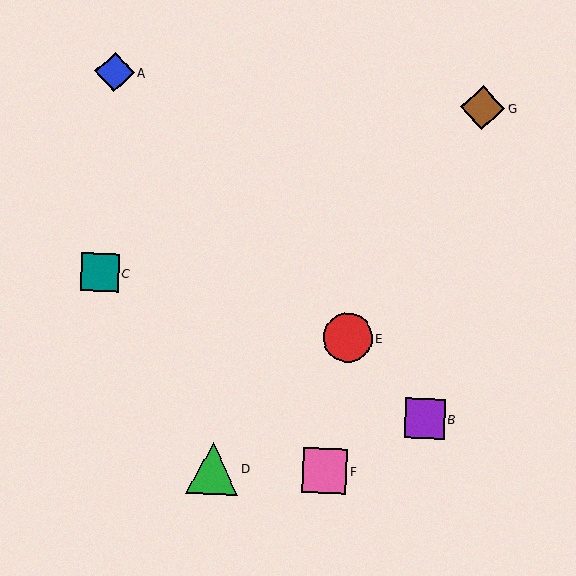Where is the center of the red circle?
The center of the red circle is at (348, 337).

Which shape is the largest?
The green triangle (labeled D) is the largest.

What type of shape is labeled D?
Shape D is a green triangle.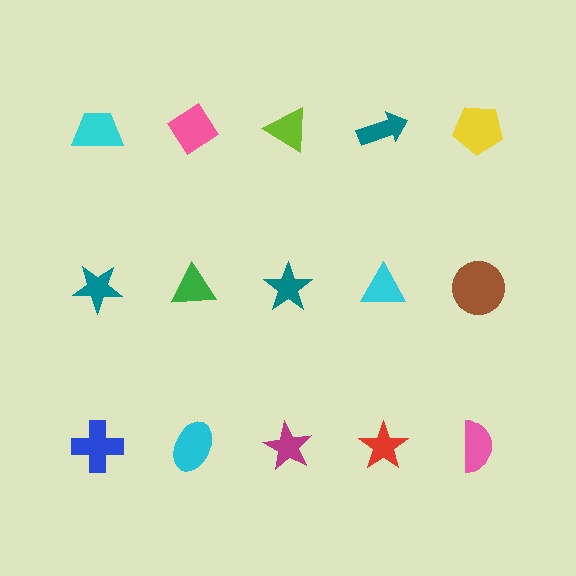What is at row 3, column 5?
A pink semicircle.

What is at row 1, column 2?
A pink diamond.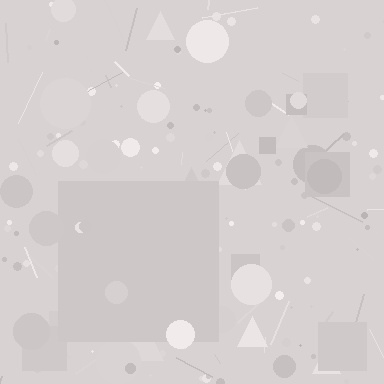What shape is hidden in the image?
A square is hidden in the image.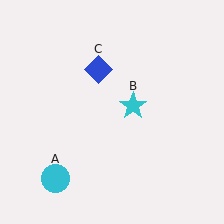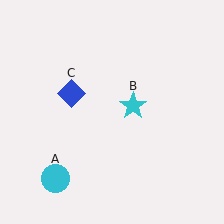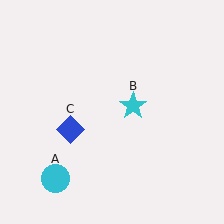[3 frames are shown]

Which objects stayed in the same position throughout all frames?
Cyan circle (object A) and cyan star (object B) remained stationary.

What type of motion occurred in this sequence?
The blue diamond (object C) rotated counterclockwise around the center of the scene.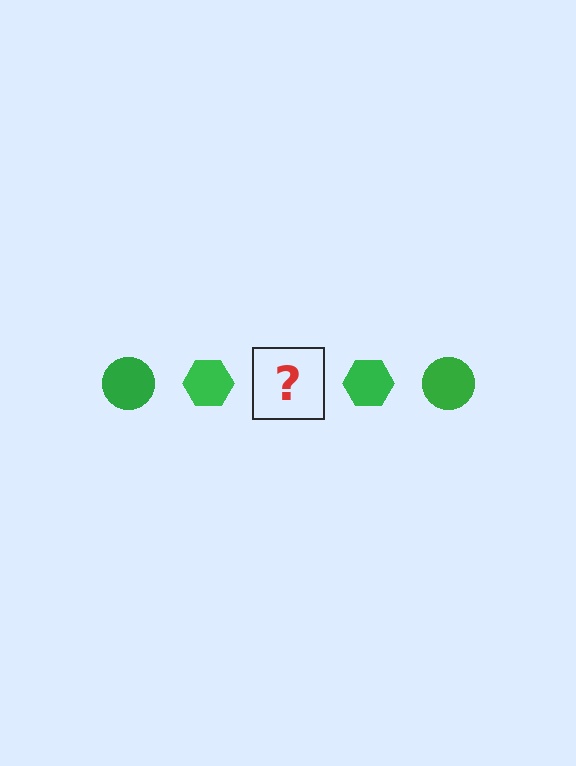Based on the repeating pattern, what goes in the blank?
The blank should be a green circle.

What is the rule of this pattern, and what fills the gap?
The rule is that the pattern cycles through circle, hexagon shapes in green. The gap should be filled with a green circle.